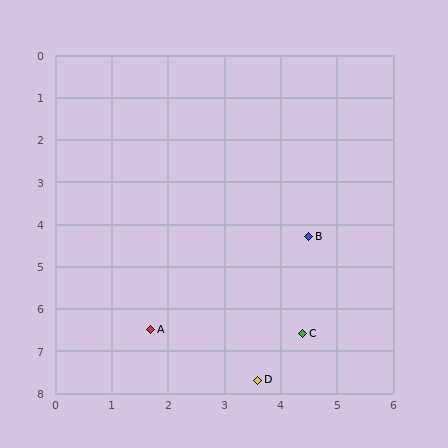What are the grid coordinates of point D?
Point D is at approximately (3.6, 7.7).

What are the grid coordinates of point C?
Point C is at approximately (4.4, 6.6).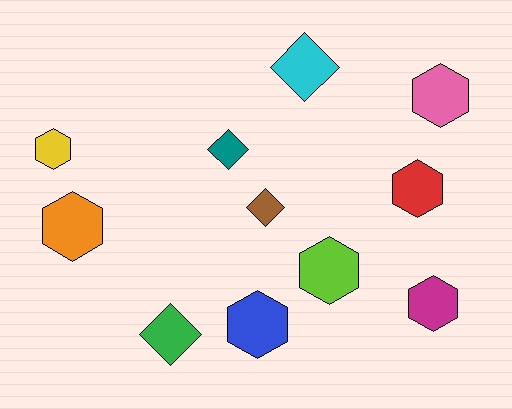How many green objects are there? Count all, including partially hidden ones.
There is 1 green object.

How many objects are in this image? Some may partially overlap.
There are 11 objects.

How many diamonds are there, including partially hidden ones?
There are 4 diamonds.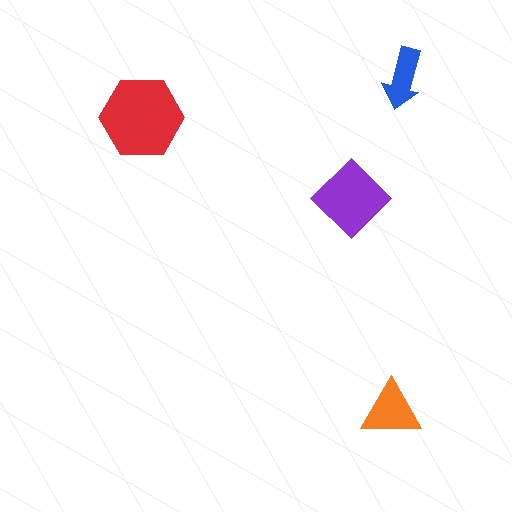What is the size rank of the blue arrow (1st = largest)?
4th.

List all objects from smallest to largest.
The blue arrow, the orange triangle, the purple diamond, the red hexagon.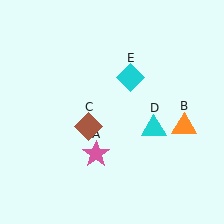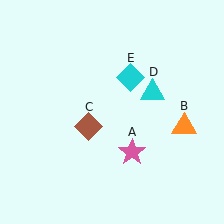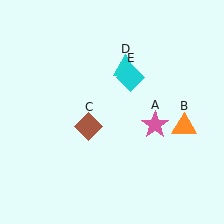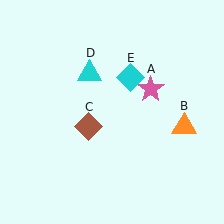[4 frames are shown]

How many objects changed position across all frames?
2 objects changed position: pink star (object A), cyan triangle (object D).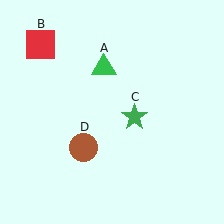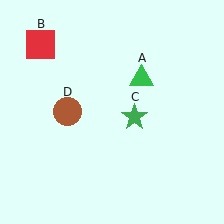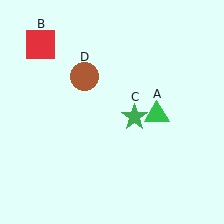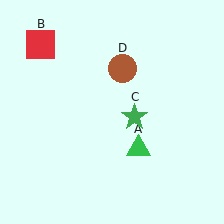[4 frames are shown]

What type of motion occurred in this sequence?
The green triangle (object A), brown circle (object D) rotated clockwise around the center of the scene.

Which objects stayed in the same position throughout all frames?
Red square (object B) and green star (object C) remained stationary.